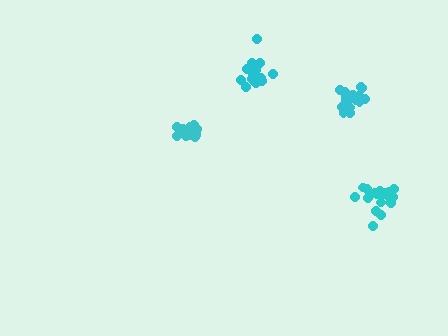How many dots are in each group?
Group 1: 18 dots, Group 2: 17 dots, Group 3: 14 dots, Group 4: 18 dots (67 total).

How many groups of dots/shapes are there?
There are 4 groups.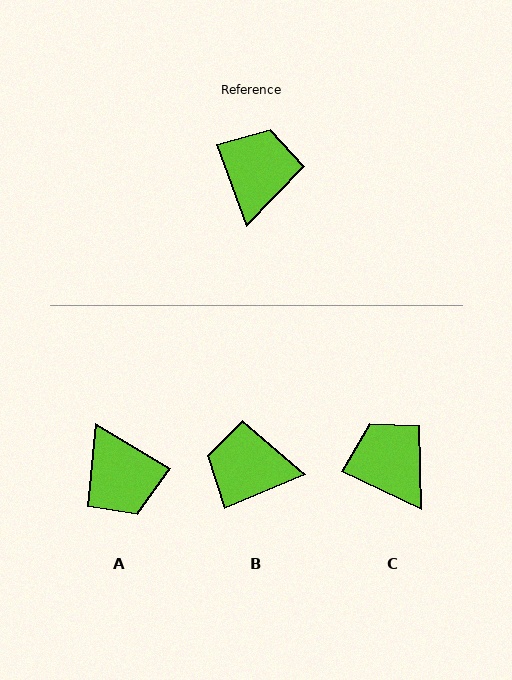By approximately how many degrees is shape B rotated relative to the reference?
Approximately 92 degrees counter-clockwise.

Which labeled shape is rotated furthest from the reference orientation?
A, about 142 degrees away.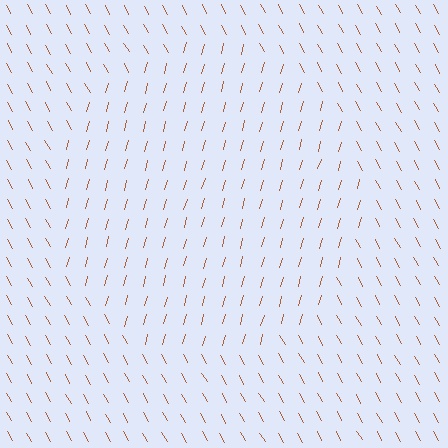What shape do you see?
I see a circle.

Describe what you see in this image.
The image is filled with small brown line segments. A circle region in the image has lines oriented differently from the surrounding lines, creating a visible texture boundary.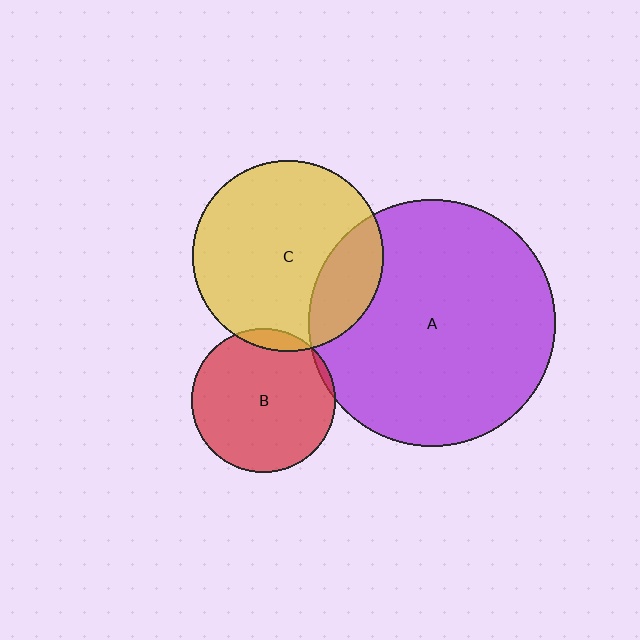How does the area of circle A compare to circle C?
Approximately 1.7 times.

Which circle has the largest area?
Circle A (purple).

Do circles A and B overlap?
Yes.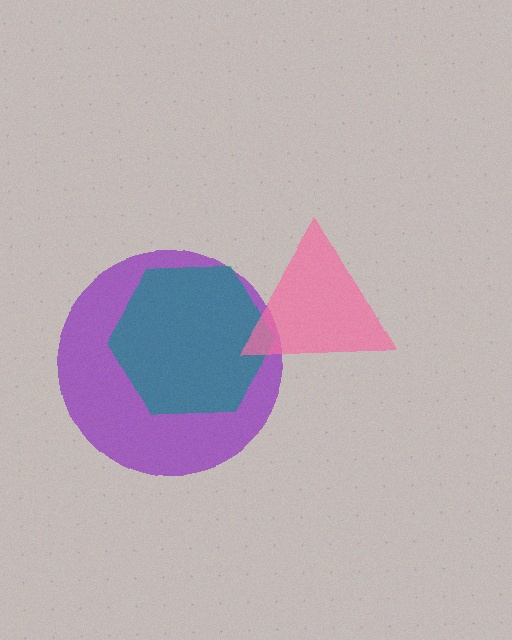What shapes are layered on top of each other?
The layered shapes are: a purple circle, a teal hexagon, a pink triangle.